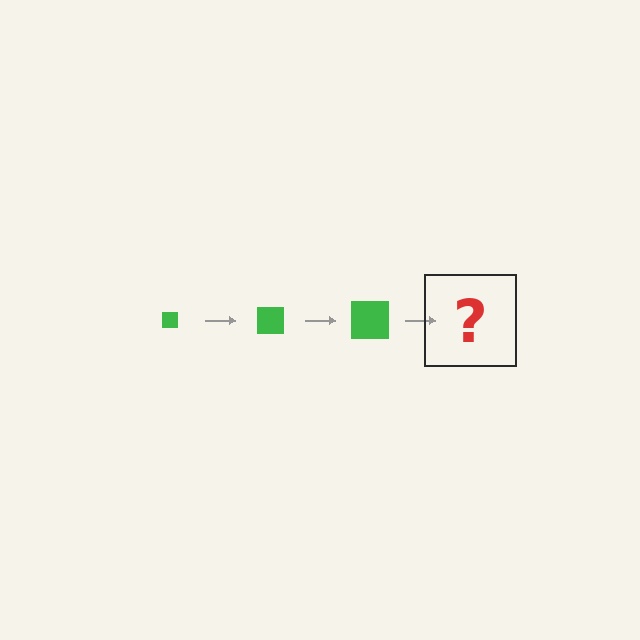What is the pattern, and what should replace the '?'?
The pattern is that the square gets progressively larger each step. The '?' should be a green square, larger than the previous one.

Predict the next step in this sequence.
The next step is a green square, larger than the previous one.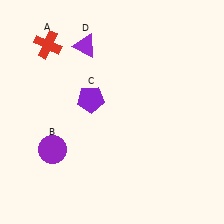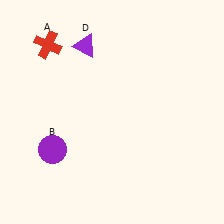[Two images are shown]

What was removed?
The purple pentagon (C) was removed in Image 2.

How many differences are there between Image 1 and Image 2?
There is 1 difference between the two images.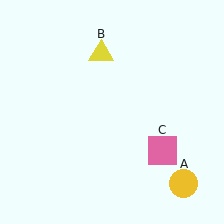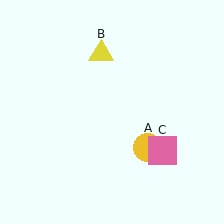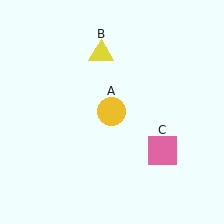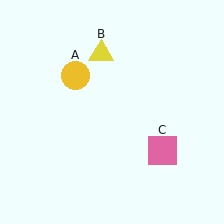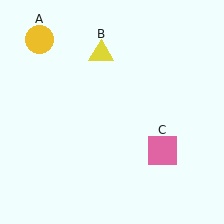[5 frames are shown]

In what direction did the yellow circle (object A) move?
The yellow circle (object A) moved up and to the left.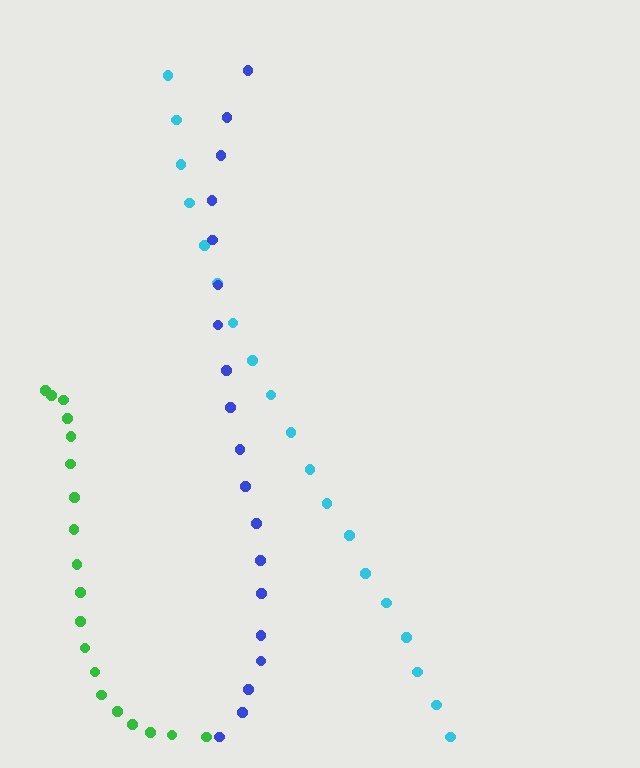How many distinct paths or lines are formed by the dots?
There are 3 distinct paths.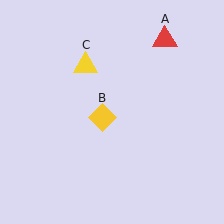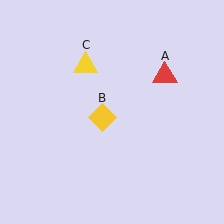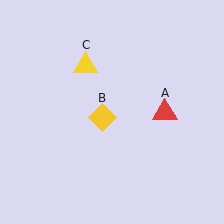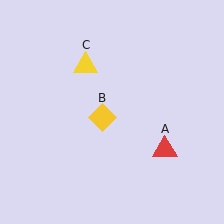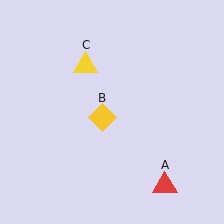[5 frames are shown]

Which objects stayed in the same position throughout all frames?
Yellow diamond (object B) and yellow triangle (object C) remained stationary.